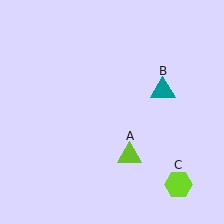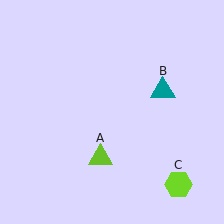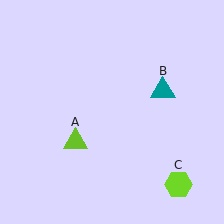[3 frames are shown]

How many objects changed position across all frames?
1 object changed position: lime triangle (object A).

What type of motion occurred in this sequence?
The lime triangle (object A) rotated clockwise around the center of the scene.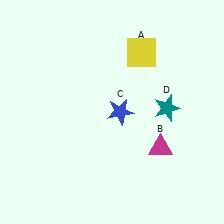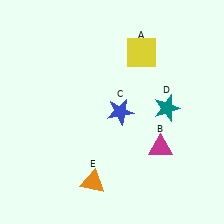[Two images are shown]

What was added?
An orange triangle (E) was added in Image 2.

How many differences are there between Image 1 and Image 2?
There is 1 difference between the two images.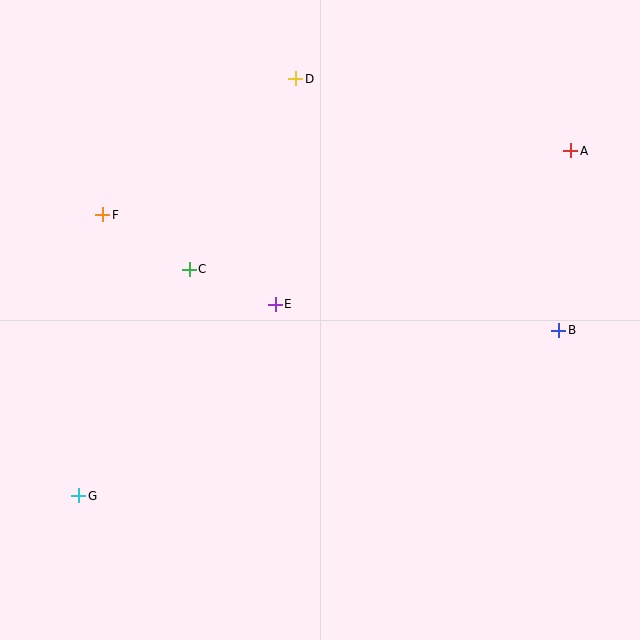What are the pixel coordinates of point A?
Point A is at (571, 151).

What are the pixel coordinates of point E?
Point E is at (275, 304).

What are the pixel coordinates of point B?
Point B is at (559, 330).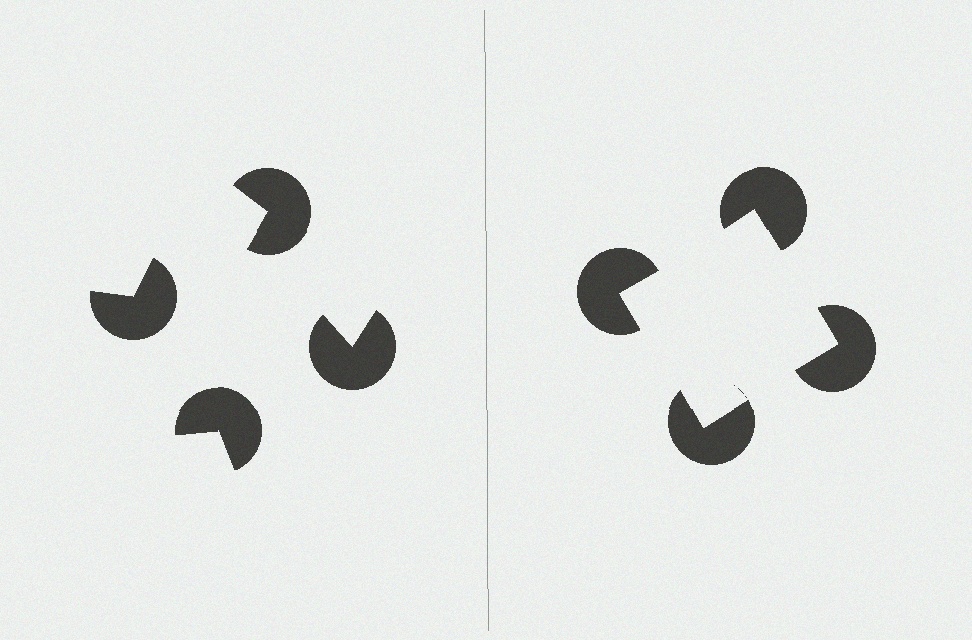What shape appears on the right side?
An illusory square.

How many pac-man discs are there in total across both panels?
8 — 4 on each side.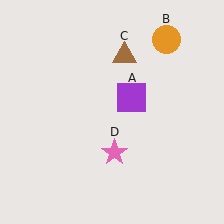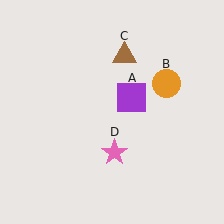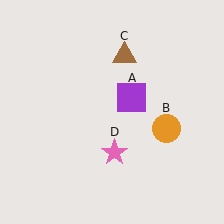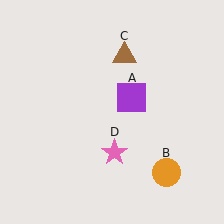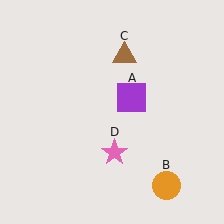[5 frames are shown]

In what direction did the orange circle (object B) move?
The orange circle (object B) moved down.